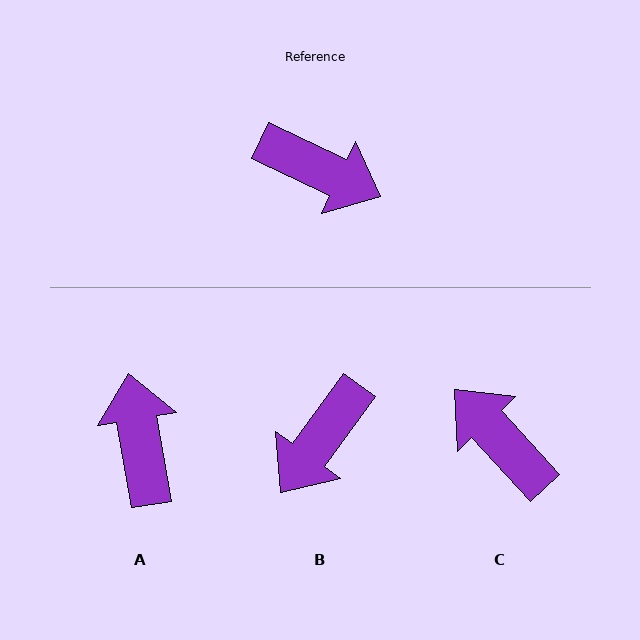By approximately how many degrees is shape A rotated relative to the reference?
Approximately 125 degrees counter-clockwise.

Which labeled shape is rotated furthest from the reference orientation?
C, about 158 degrees away.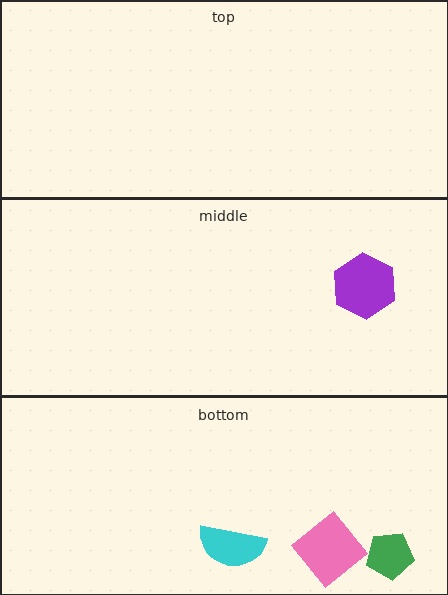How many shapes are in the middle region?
1.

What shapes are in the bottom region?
The cyan semicircle, the pink diamond, the green pentagon.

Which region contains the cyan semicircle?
The bottom region.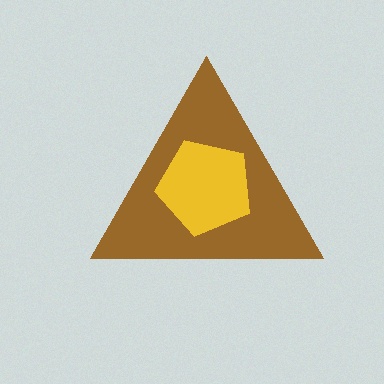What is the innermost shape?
The yellow pentagon.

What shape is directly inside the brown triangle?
The yellow pentagon.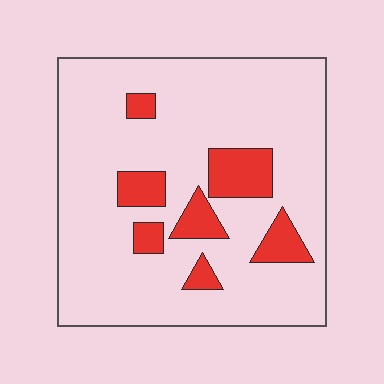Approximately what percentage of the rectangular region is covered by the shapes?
Approximately 15%.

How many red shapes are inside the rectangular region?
7.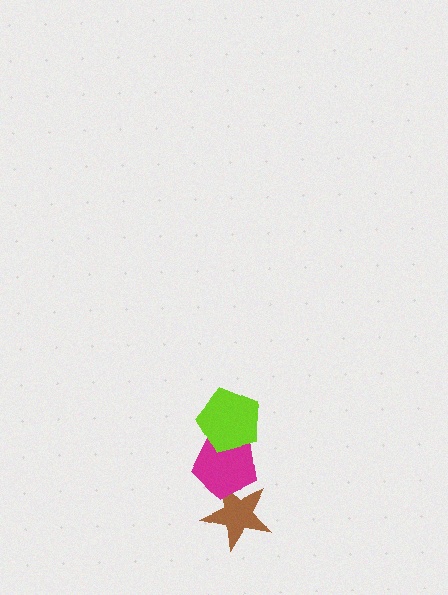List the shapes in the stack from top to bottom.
From top to bottom: the lime pentagon, the magenta pentagon, the brown star.